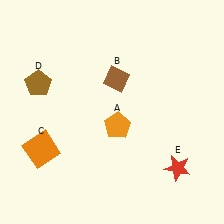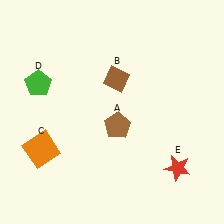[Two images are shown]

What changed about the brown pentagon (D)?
In Image 1, D is brown. In Image 2, it changed to green.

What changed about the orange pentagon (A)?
In Image 1, A is orange. In Image 2, it changed to brown.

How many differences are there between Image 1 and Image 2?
There are 2 differences between the two images.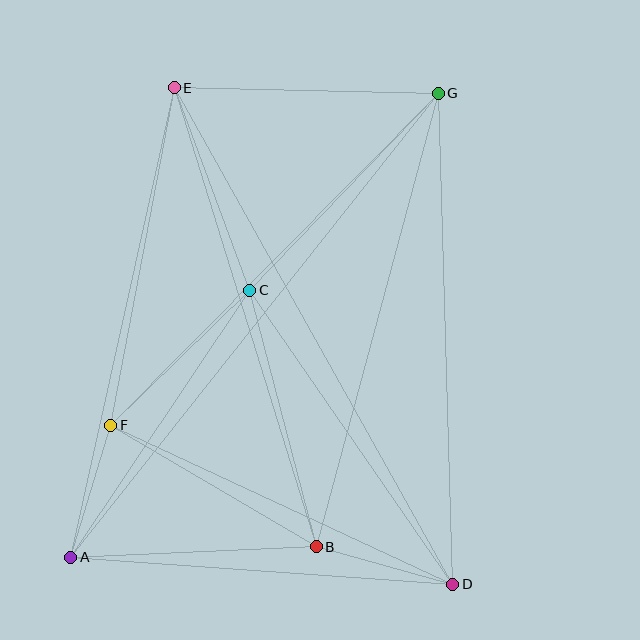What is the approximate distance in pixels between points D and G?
The distance between D and G is approximately 491 pixels.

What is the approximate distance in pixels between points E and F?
The distance between E and F is approximately 343 pixels.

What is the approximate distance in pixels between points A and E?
The distance between A and E is approximately 480 pixels.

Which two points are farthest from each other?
Points A and G are farthest from each other.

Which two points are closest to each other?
Points A and F are closest to each other.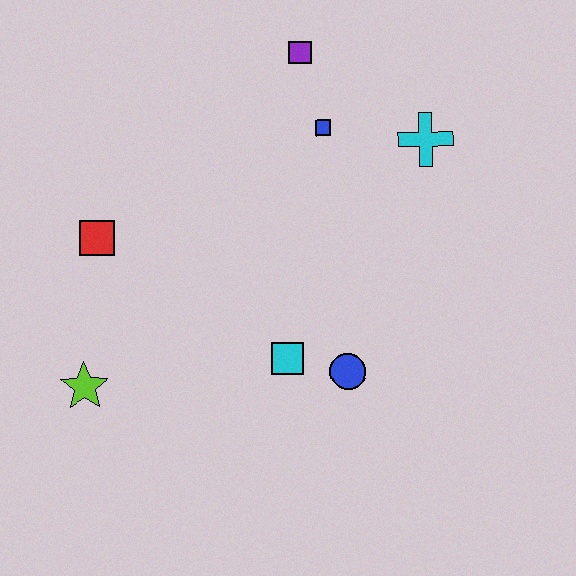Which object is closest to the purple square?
The blue square is closest to the purple square.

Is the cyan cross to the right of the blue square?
Yes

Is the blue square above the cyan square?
Yes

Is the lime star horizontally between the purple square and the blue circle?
No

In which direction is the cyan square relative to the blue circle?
The cyan square is to the left of the blue circle.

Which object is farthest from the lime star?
The cyan cross is farthest from the lime star.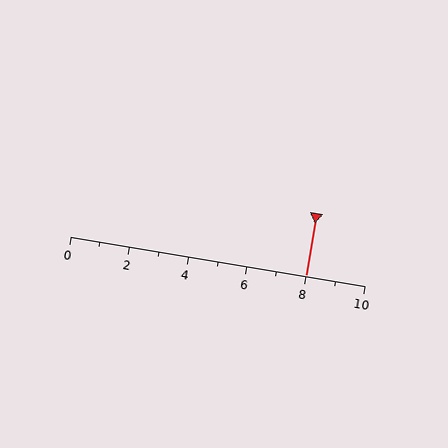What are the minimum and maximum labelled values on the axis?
The axis runs from 0 to 10.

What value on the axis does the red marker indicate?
The marker indicates approximately 8.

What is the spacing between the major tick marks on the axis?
The major ticks are spaced 2 apart.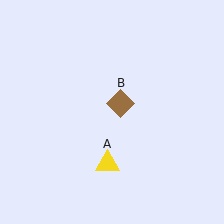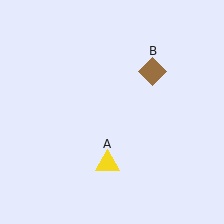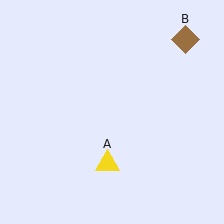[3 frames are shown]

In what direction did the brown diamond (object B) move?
The brown diamond (object B) moved up and to the right.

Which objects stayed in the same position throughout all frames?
Yellow triangle (object A) remained stationary.